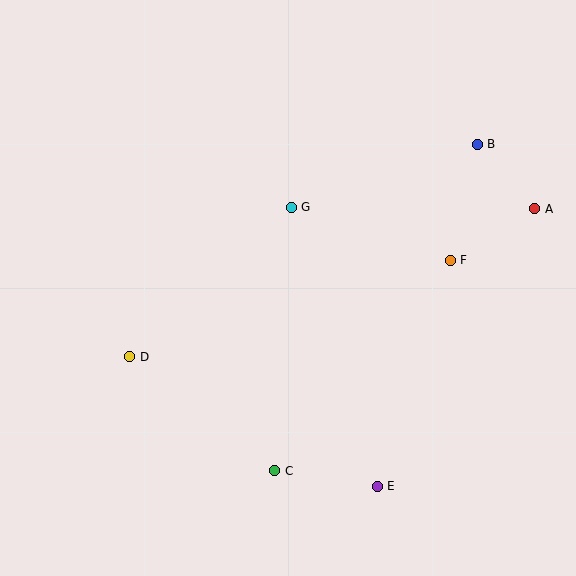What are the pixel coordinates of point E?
Point E is at (377, 486).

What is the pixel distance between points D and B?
The distance between D and B is 407 pixels.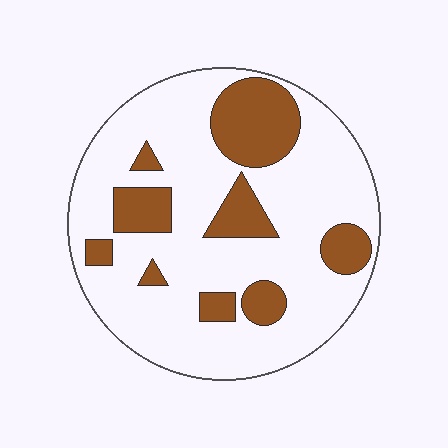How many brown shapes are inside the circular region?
9.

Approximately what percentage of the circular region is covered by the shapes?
Approximately 25%.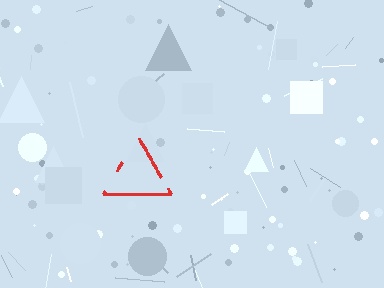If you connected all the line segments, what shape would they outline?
They would outline a triangle.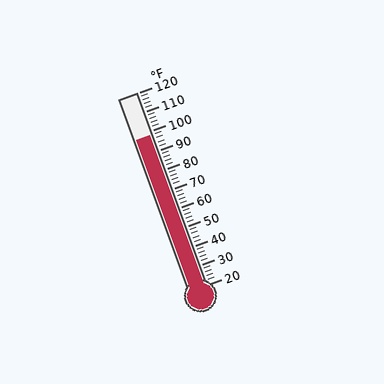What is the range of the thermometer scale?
The thermometer scale ranges from 20°F to 120°F.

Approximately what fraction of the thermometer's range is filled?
The thermometer is filled to approximately 80% of its range.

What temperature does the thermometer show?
The thermometer shows approximately 98°F.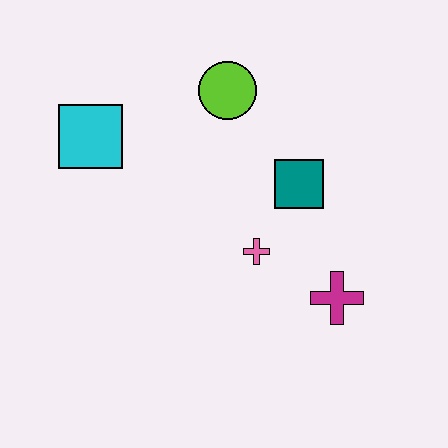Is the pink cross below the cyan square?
Yes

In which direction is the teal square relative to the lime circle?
The teal square is below the lime circle.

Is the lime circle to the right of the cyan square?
Yes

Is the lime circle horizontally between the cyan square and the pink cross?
Yes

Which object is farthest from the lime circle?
The magenta cross is farthest from the lime circle.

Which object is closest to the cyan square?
The lime circle is closest to the cyan square.